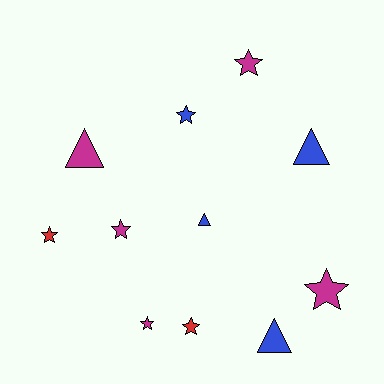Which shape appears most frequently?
Star, with 7 objects.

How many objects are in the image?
There are 11 objects.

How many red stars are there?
There are 2 red stars.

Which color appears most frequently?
Magenta, with 5 objects.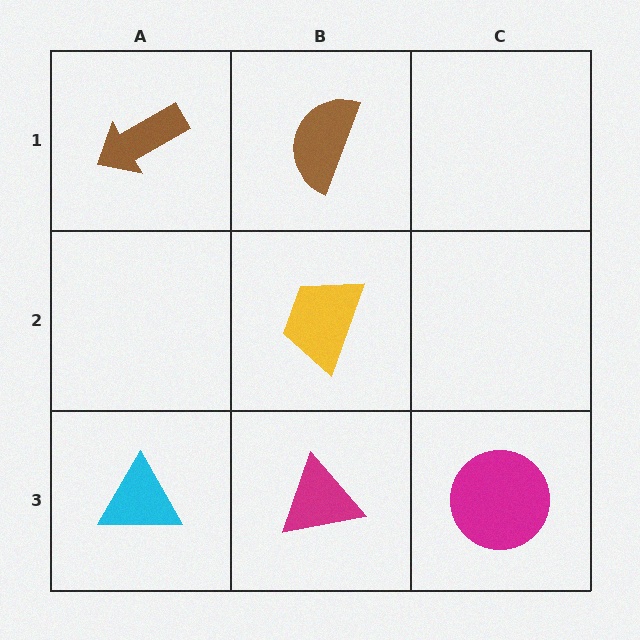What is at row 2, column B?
A yellow trapezoid.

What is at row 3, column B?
A magenta triangle.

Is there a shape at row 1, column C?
No, that cell is empty.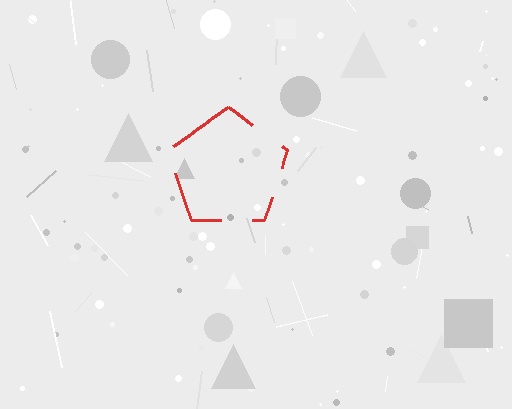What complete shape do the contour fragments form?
The contour fragments form a pentagon.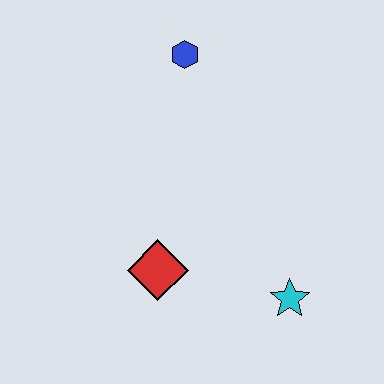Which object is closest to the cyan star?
The red diamond is closest to the cyan star.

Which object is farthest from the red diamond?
The blue hexagon is farthest from the red diamond.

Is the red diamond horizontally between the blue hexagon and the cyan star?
No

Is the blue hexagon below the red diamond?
No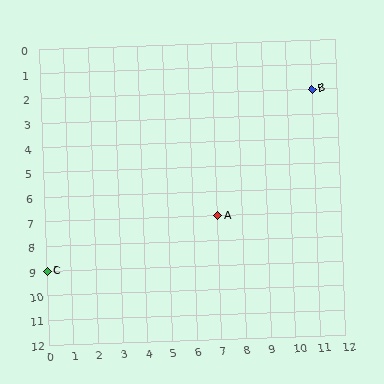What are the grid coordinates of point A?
Point A is at grid coordinates (7, 7).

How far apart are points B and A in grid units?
Points B and A are 4 columns and 5 rows apart (about 6.4 grid units diagonally).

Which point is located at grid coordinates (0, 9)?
Point C is at (0, 9).